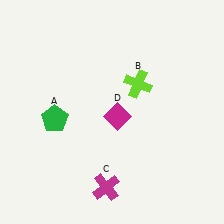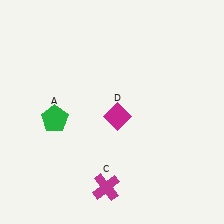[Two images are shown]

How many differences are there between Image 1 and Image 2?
There is 1 difference between the two images.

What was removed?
The lime cross (B) was removed in Image 2.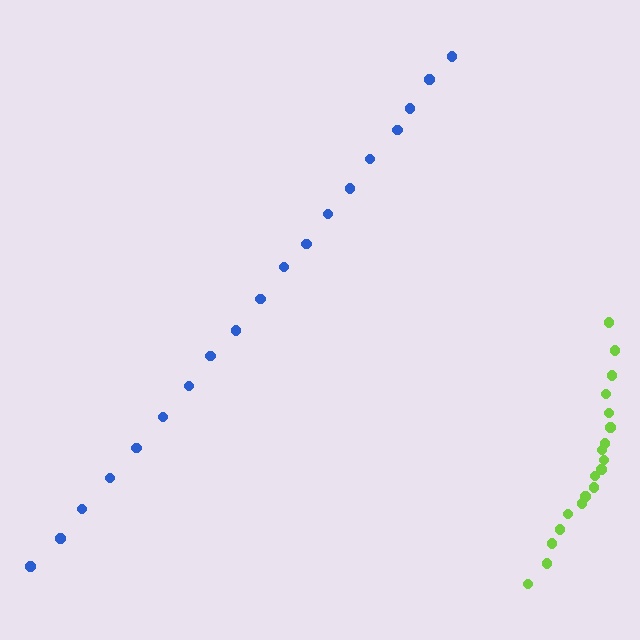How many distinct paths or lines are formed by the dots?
There are 2 distinct paths.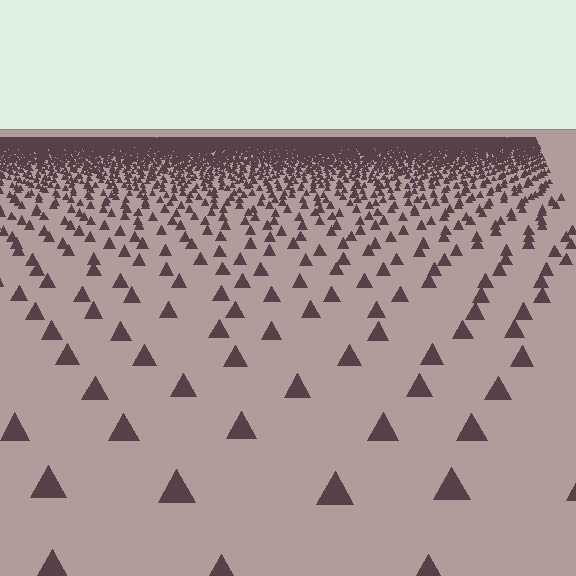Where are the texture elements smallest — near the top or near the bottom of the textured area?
Near the top.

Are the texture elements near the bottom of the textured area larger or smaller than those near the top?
Larger. Near the bottom, elements are closer to the viewer and appear at a bigger on-screen size.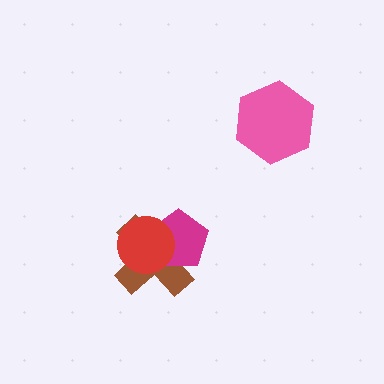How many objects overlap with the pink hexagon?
0 objects overlap with the pink hexagon.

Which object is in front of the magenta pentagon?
The red circle is in front of the magenta pentagon.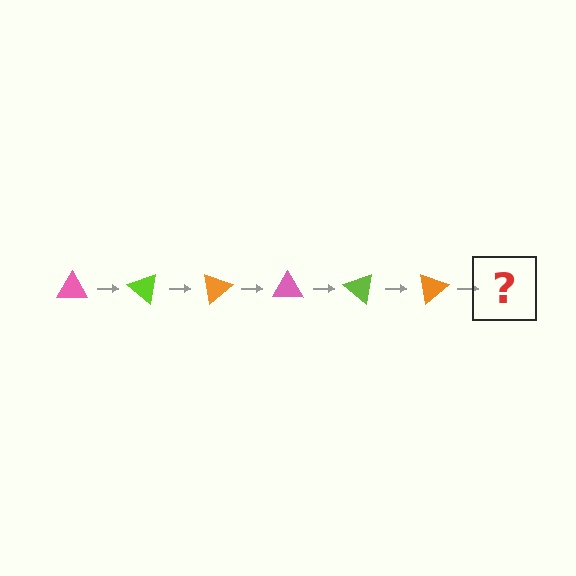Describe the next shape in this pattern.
It should be a pink triangle, rotated 240 degrees from the start.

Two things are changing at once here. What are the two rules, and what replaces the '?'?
The two rules are that it rotates 40 degrees each step and the color cycles through pink, lime, and orange. The '?' should be a pink triangle, rotated 240 degrees from the start.